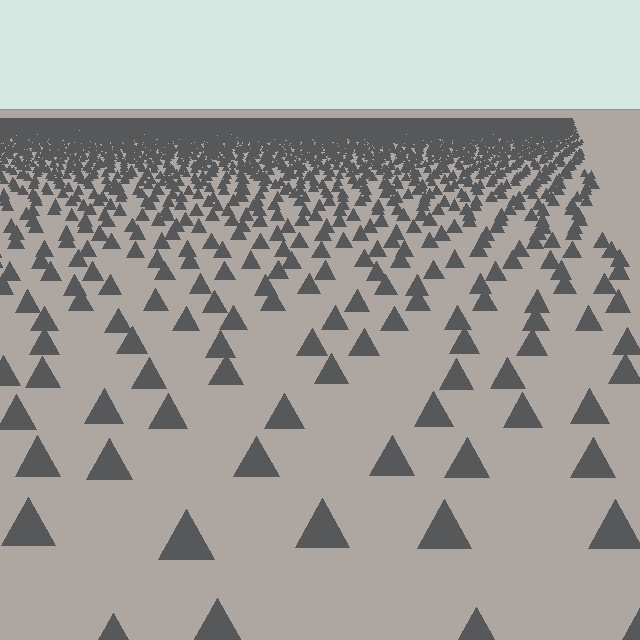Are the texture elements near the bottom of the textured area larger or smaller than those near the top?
Larger. Near the bottom, elements are closer to the viewer and appear at a bigger on-screen size.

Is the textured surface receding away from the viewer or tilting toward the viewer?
The surface is receding away from the viewer. Texture elements get smaller and denser toward the top.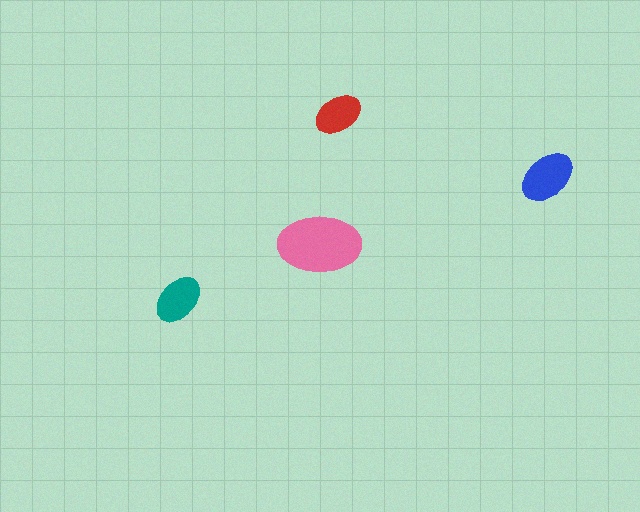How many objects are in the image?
There are 4 objects in the image.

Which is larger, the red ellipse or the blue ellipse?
The blue one.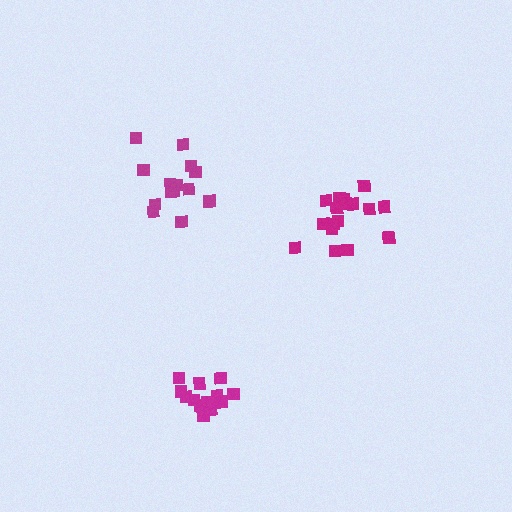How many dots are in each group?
Group 1: 14 dots, Group 2: 14 dots, Group 3: 18 dots (46 total).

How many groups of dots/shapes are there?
There are 3 groups.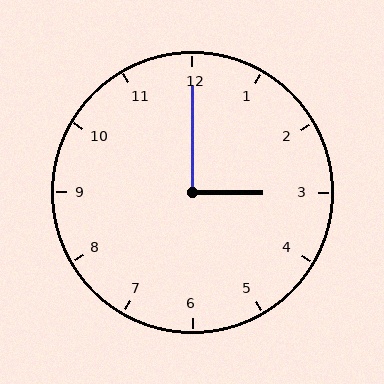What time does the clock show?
3:00.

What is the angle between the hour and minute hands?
Approximately 90 degrees.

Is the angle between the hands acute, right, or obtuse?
It is right.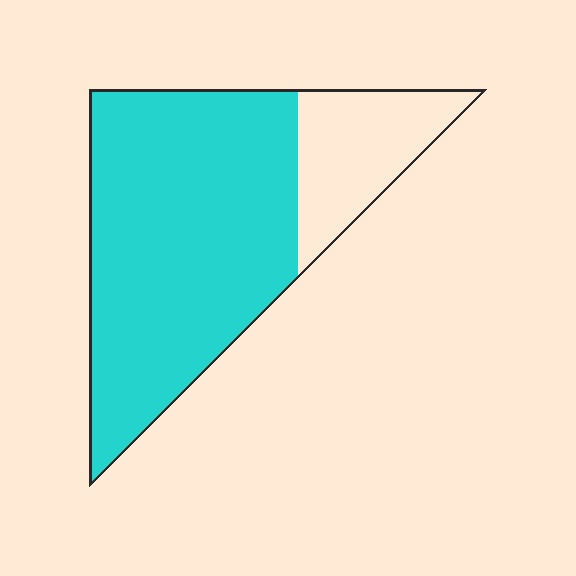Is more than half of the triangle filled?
Yes.